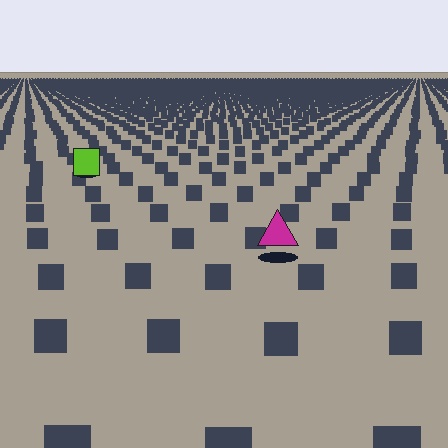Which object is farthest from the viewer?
The lime square is farthest from the viewer. It appears smaller and the ground texture around it is denser.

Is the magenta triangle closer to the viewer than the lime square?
Yes. The magenta triangle is closer — you can tell from the texture gradient: the ground texture is coarser near it.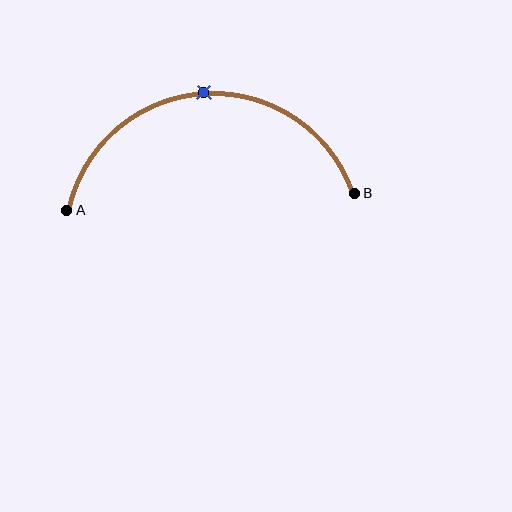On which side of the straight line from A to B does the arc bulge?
The arc bulges above the straight line connecting A and B.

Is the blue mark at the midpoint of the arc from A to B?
Yes. The blue mark lies on the arc at equal arc-length from both A and B — it is the arc midpoint.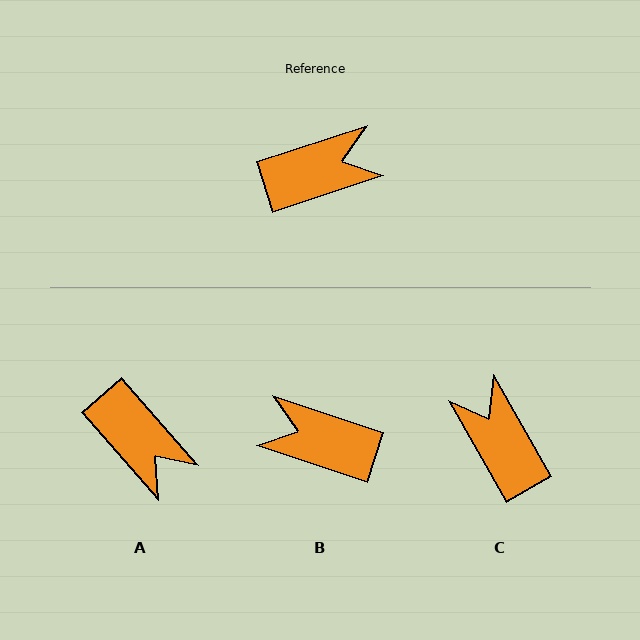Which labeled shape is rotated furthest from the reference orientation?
B, about 143 degrees away.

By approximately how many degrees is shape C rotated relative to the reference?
Approximately 102 degrees counter-clockwise.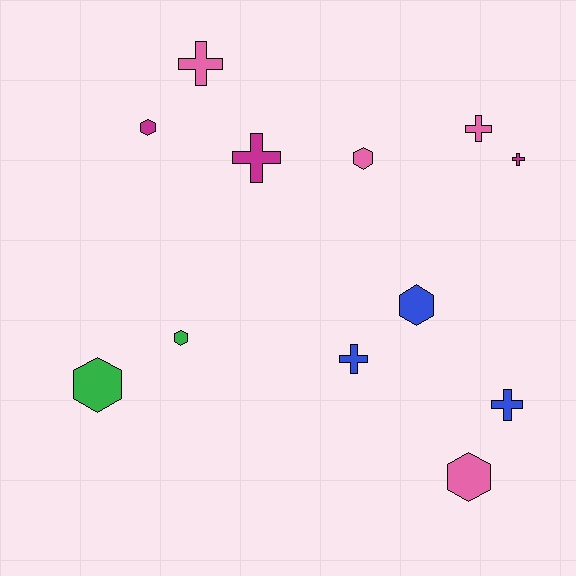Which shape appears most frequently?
Hexagon, with 6 objects.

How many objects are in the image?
There are 12 objects.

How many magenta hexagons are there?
There is 1 magenta hexagon.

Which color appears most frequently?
Pink, with 4 objects.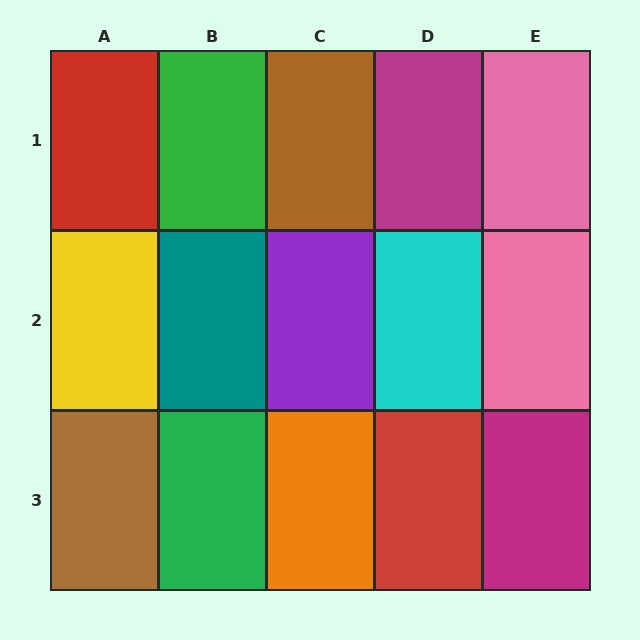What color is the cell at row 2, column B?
Teal.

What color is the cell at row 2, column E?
Pink.